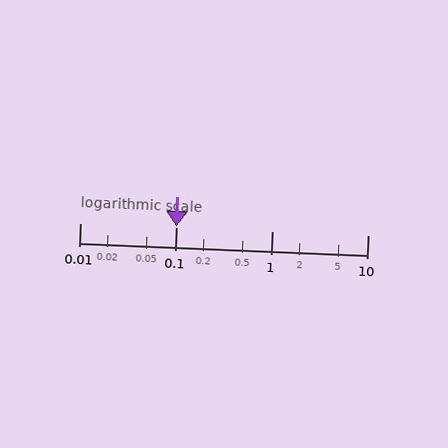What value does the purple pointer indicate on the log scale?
The pointer indicates approximately 0.1.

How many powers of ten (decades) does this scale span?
The scale spans 3 decades, from 0.01 to 10.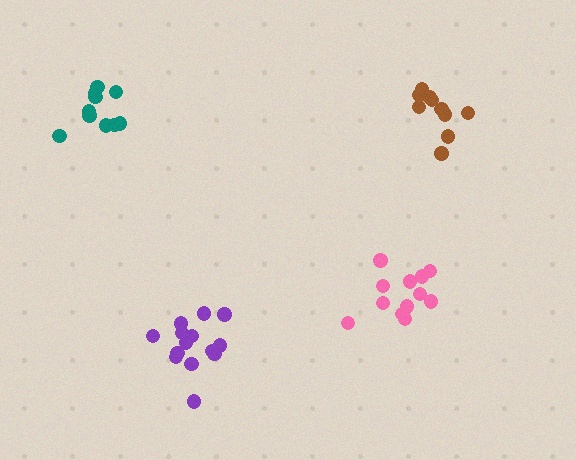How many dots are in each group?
Group 1: 12 dots, Group 2: 10 dots, Group 3: 10 dots, Group 4: 14 dots (46 total).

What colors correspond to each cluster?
The clusters are colored: pink, brown, teal, purple.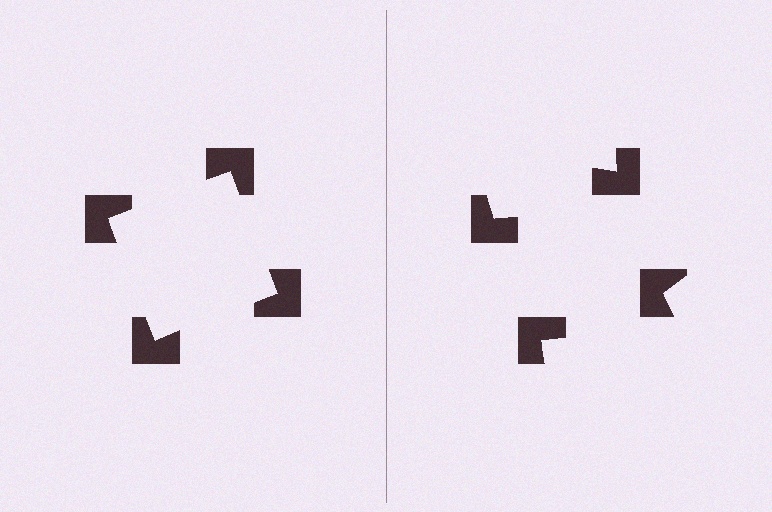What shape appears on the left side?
An illusory square.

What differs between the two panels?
The notched squares are positioned identically on both sides; only the wedge orientations differ. On the left they align to a square; on the right they are misaligned.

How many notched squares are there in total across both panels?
8 — 4 on each side.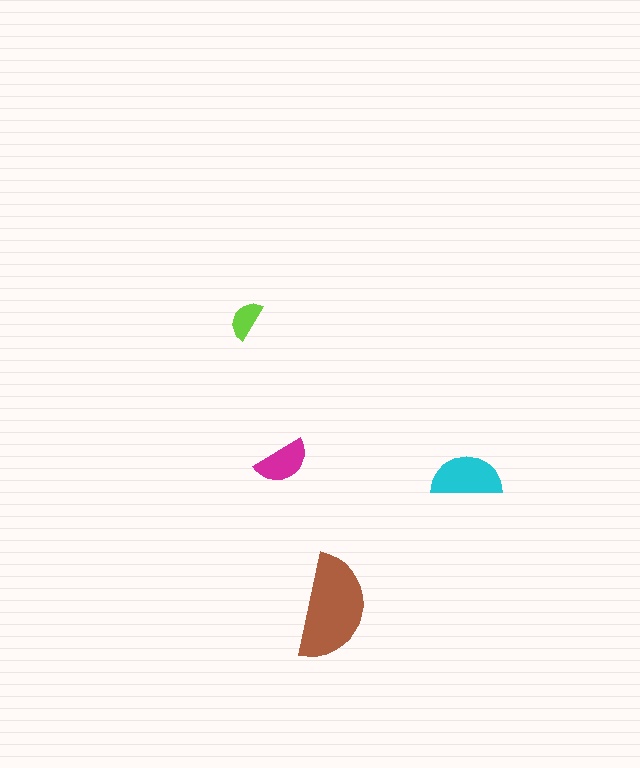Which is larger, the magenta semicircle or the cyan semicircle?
The cyan one.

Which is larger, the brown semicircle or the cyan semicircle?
The brown one.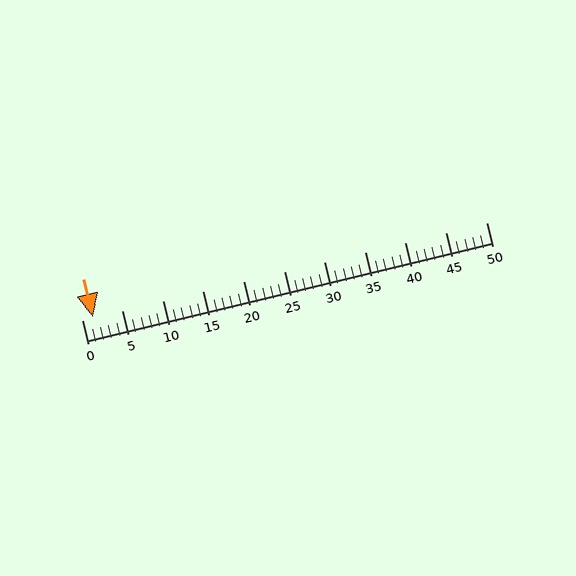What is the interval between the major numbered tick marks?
The major tick marks are spaced 5 units apart.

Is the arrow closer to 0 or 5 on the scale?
The arrow is closer to 0.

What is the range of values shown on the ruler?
The ruler shows values from 0 to 50.